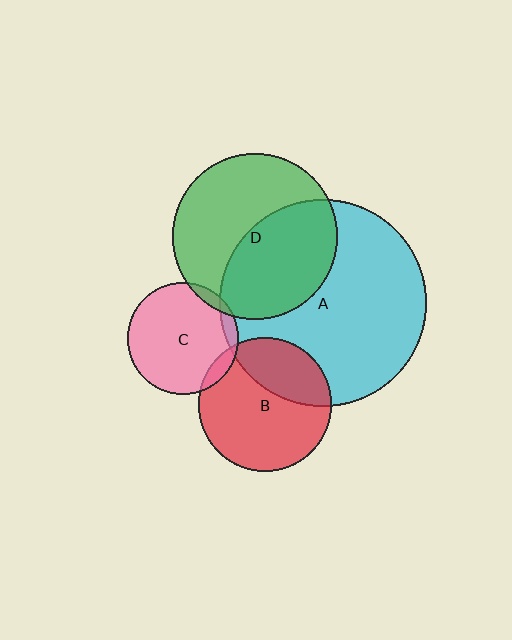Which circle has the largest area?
Circle A (cyan).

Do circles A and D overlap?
Yes.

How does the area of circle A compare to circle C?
Approximately 3.4 times.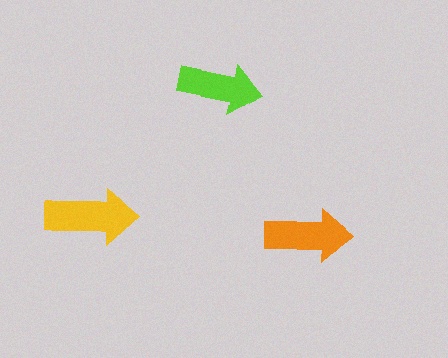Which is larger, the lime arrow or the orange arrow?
The orange one.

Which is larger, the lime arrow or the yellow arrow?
The yellow one.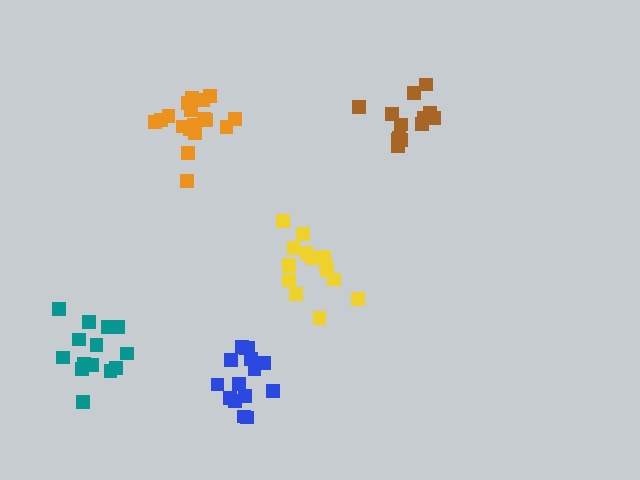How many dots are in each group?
Group 1: 14 dots, Group 2: 13 dots, Group 3: 18 dots, Group 4: 15 dots, Group 5: 14 dots (74 total).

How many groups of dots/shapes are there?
There are 5 groups.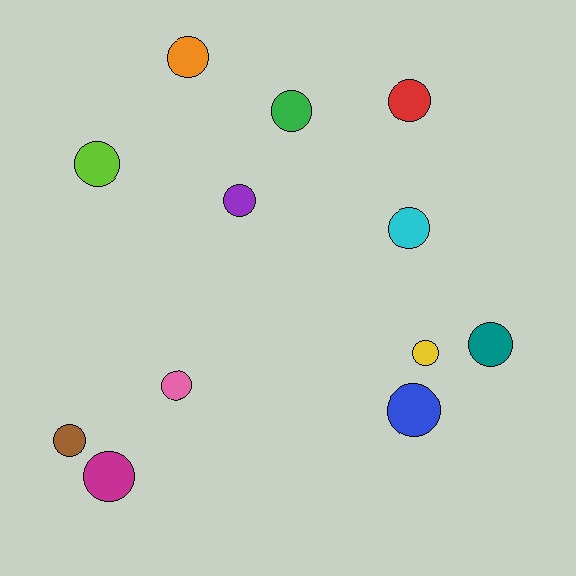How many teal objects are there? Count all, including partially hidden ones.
There is 1 teal object.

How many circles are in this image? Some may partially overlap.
There are 12 circles.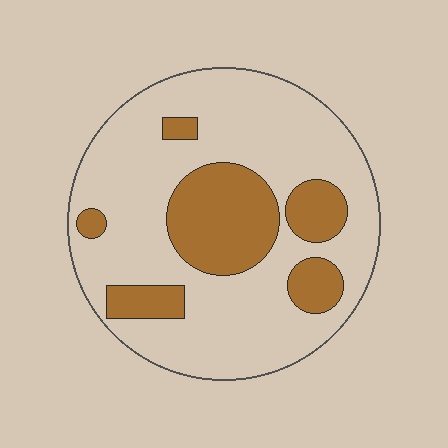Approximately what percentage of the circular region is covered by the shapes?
Approximately 25%.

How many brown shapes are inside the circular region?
6.